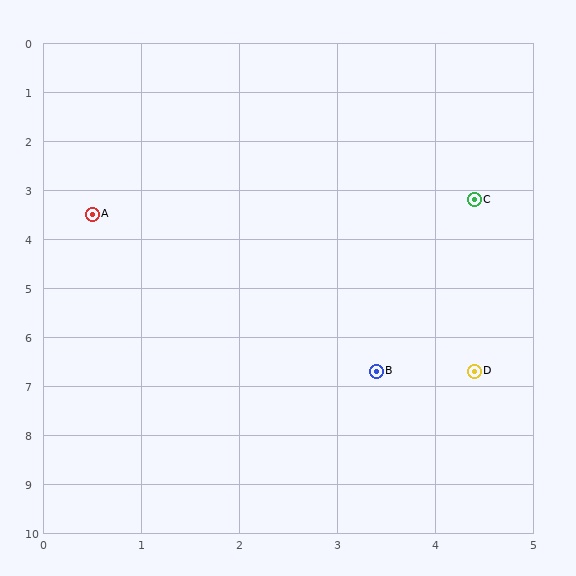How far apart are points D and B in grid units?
Points D and B are about 1.0 grid units apart.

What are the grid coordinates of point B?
Point B is at approximately (3.4, 6.7).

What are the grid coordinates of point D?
Point D is at approximately (4.4, 6.7).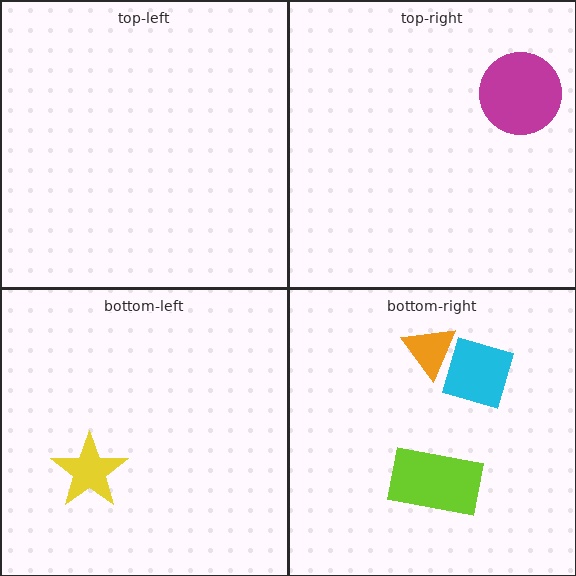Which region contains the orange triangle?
The bottom-right region.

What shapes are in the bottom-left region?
The yellow star.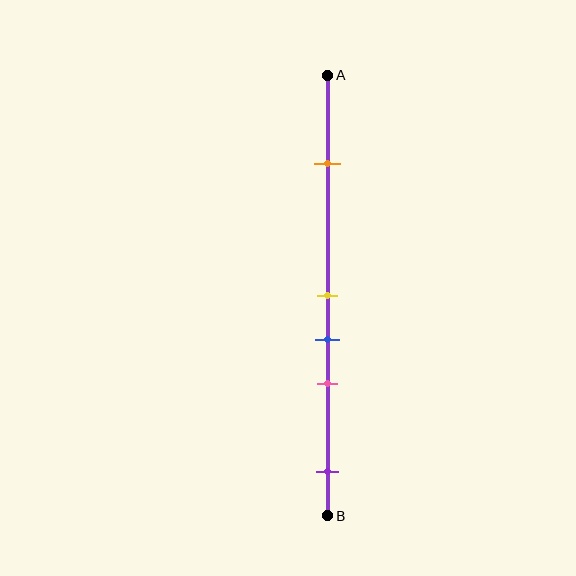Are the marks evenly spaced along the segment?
No, the marks are not evenly spaced.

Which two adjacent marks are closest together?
The yellow and blue marks are the closest adjacent pair.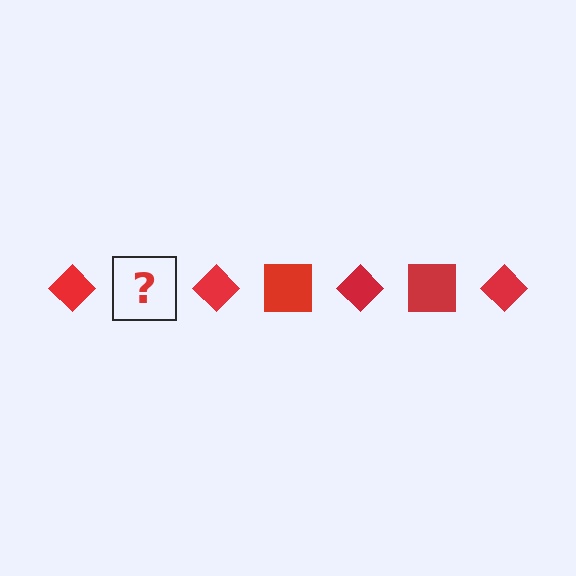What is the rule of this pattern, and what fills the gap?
The rule is that the pattern cycles through diamond, square shapes in red. The gap should be filled with a red square.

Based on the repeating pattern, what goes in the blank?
The blank should be a red square.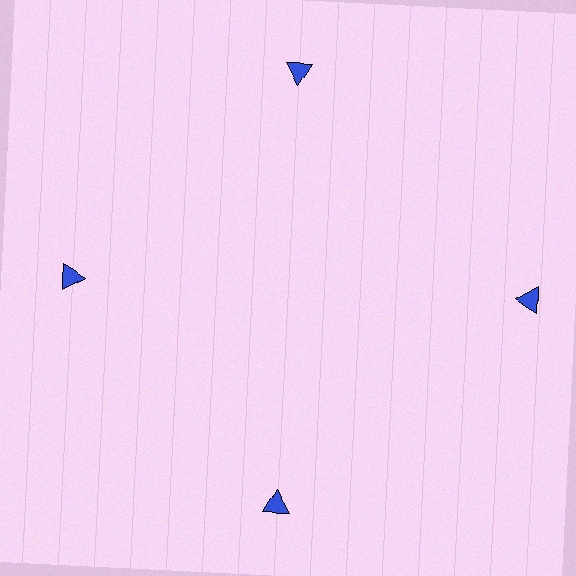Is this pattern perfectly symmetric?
No. The 4 blue triangles are arranged in a ring, but one element near the 3 o'clock position is pushed outward from the center, breaking the 4-fold rotational symmetry.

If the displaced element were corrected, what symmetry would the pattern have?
It would have 4-fold rotational symmetry — the pattern would map onto itself every 90 degrees.